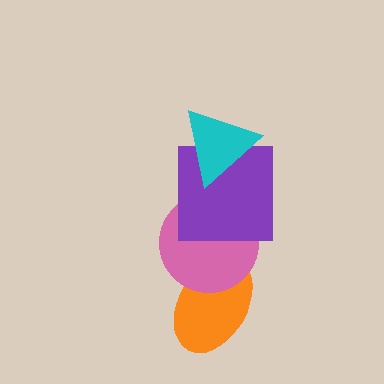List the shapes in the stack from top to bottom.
From top to bottom: the cyan triangle, the purple square, the pink circle, the orange ellipse.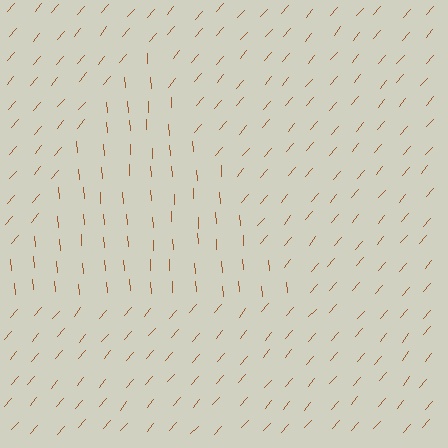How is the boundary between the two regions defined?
The boundary is defined purely by a change in line orientation (approximately 45 degrees difference). All lines are the same color and thickness.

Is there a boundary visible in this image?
Yes, there is a texture boundary formed by a change in line orientation.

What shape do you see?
I see a triangle.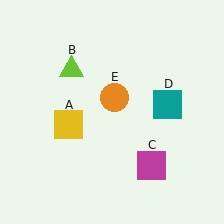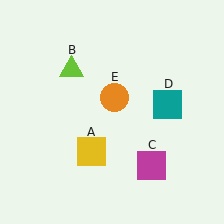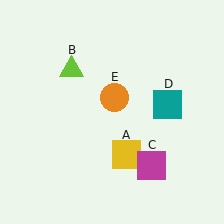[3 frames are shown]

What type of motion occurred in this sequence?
The yellow square (object A) rotated counterclockwise around the center of the scene.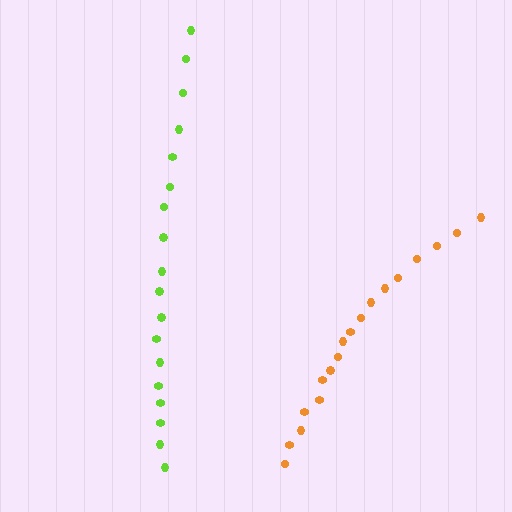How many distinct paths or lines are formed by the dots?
There are 2 distinct paths.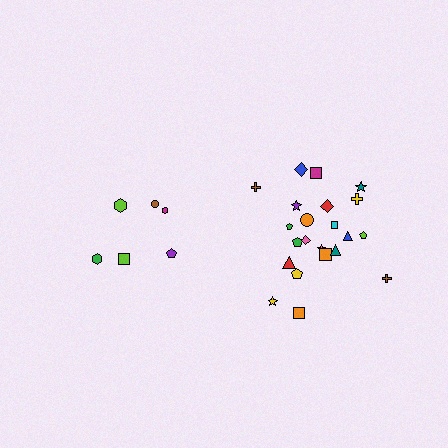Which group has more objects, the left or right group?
The right group.